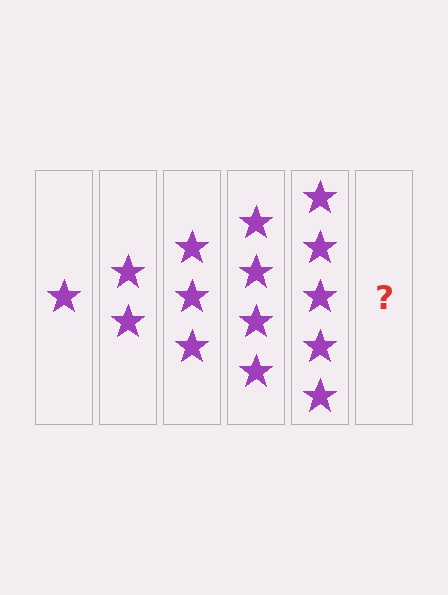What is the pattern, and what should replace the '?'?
The pattern is that each step adds one more star. The '?' should be 6 stars.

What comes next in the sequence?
The next element should be 6 stars.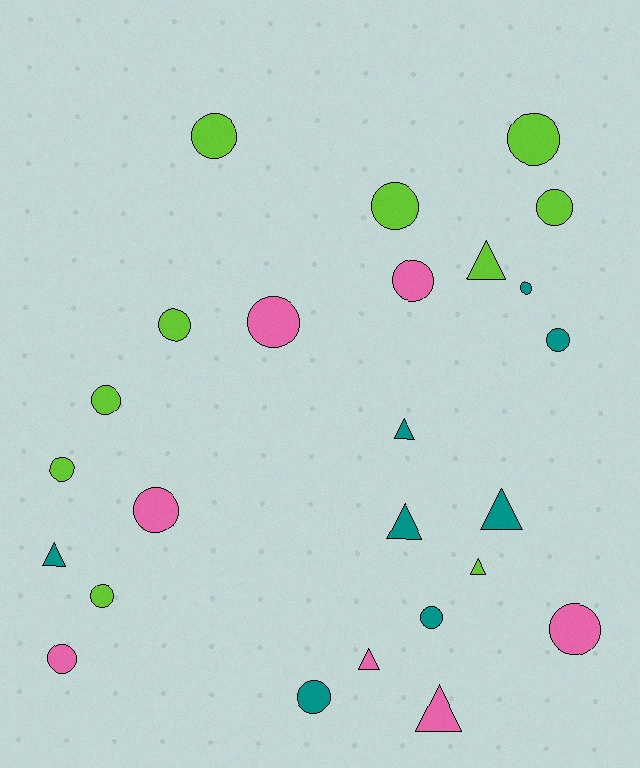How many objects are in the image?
There are 25 objects.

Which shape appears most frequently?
Circle, with 17 objects.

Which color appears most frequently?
Lime, with 10 objects.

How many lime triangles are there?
There are 2 lime triangles.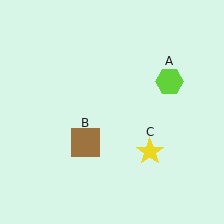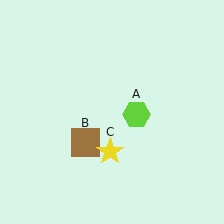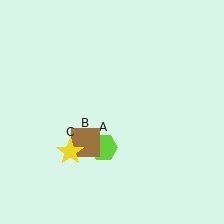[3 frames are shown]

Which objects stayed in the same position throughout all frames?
Brown square (object B) remained stationary.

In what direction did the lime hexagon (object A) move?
The lime hexagon (object A) moved down and to the left.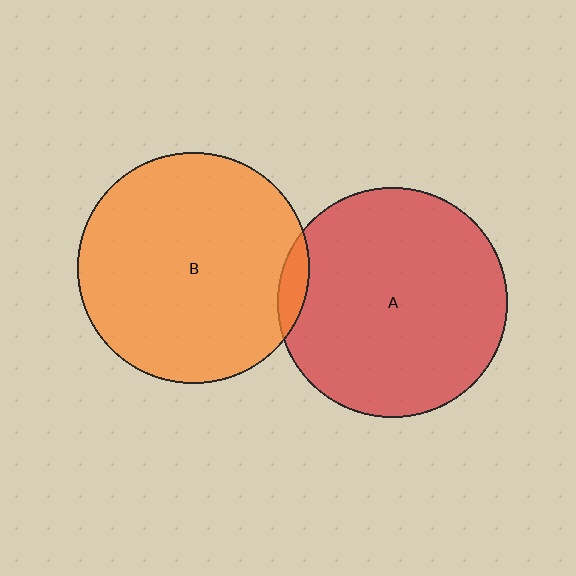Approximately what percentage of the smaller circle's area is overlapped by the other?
Approximately 5%.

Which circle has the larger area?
Circle B (orange).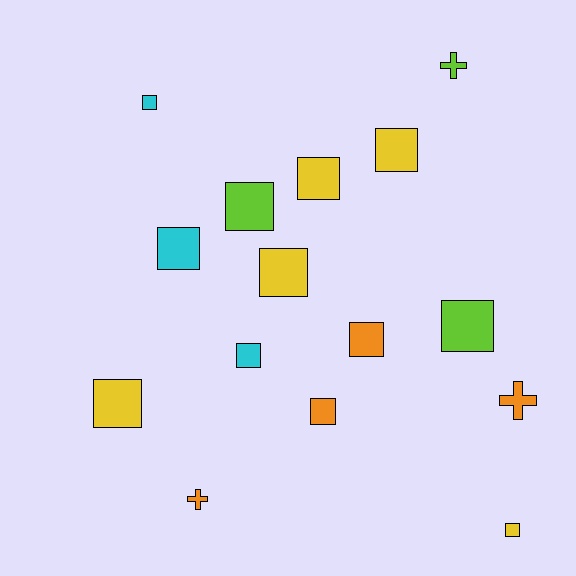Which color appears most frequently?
Yellow, with 5 objects.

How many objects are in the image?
There are 15 objects.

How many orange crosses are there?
There are 2 orange crosses.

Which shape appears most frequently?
Square, with 12 objects.